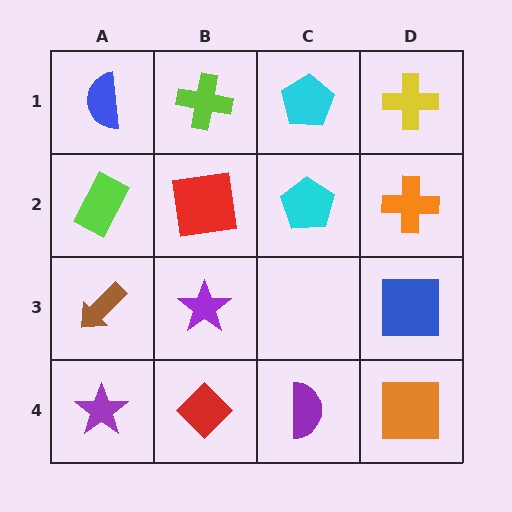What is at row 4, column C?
A purple semicircle.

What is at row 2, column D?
An orange cross.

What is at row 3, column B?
A purple star.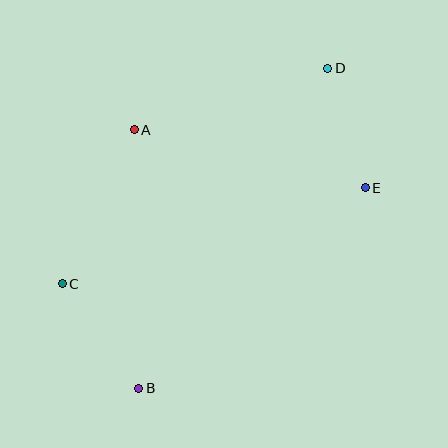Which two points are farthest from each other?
Points B and D are farthest from each other.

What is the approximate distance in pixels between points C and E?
The distance between C and E is approximately 318 pixels.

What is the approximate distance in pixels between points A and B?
The distance between A and B is approximately 258 pixels.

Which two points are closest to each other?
Points D and E are closest to each other.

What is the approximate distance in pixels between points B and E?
The distance between B and E is approximately 303 pixels.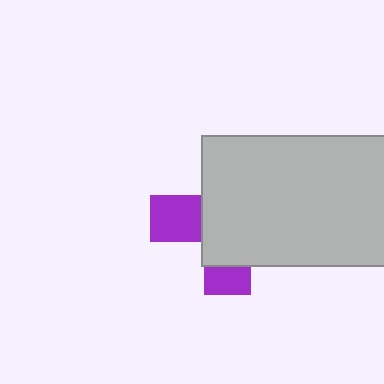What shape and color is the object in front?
The object in front is a light gray rectangle.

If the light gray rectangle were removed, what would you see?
You would see the complete purple cross.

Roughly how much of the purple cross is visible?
A small part of it is visible (roughly 30%).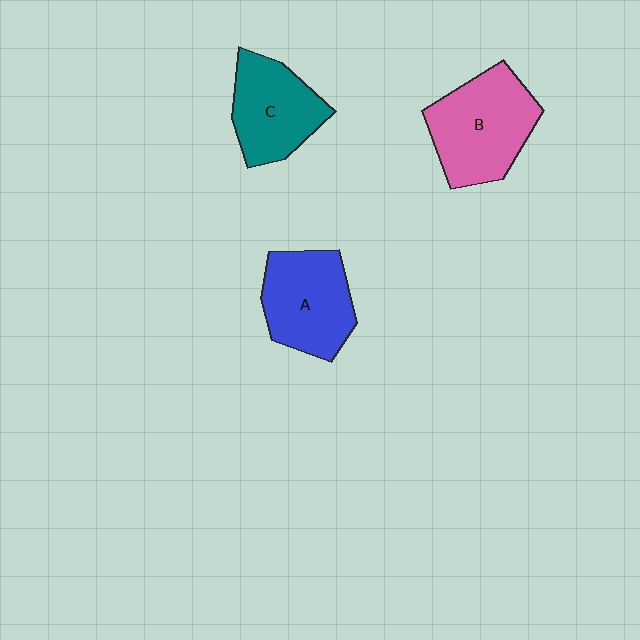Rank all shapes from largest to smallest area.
From largest to smallest: B (pink), A (blue), C (teal).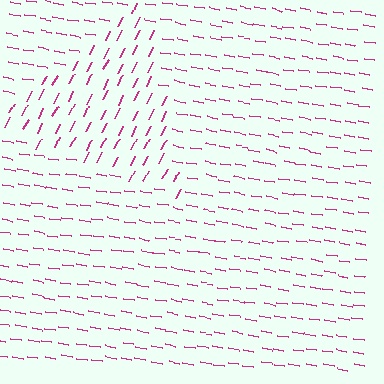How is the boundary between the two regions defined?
The boundary is defined purely by a change in line orientation (approximately 72 degrees difference). All lines are the same color and thickness.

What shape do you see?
I see a triangle.